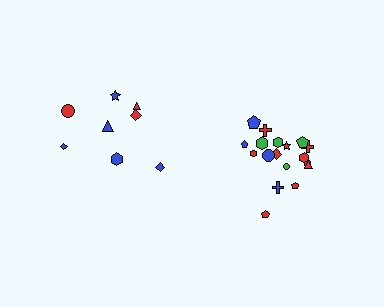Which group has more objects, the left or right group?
The right group.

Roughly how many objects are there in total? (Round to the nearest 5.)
Roughly 25 objects in total.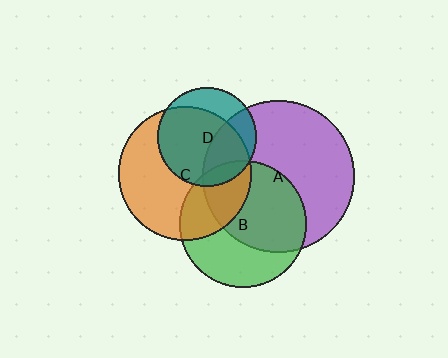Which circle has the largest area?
Circle A (purple).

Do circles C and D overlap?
Yes.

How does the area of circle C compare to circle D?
Approximately 1.8 times.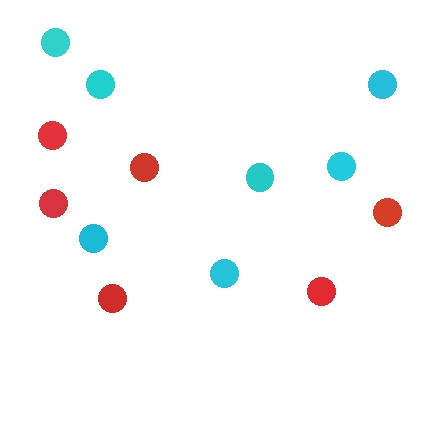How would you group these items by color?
There are 2 groups: one group of cyan circles (7) and one group of red circles (6).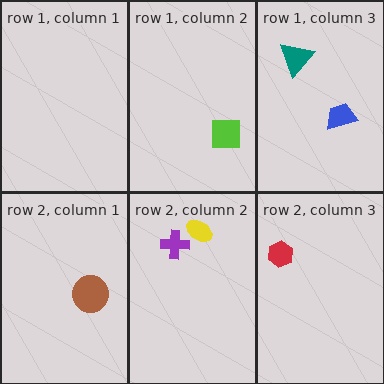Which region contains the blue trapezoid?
The row 1, column 3 region.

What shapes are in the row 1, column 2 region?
The lime square.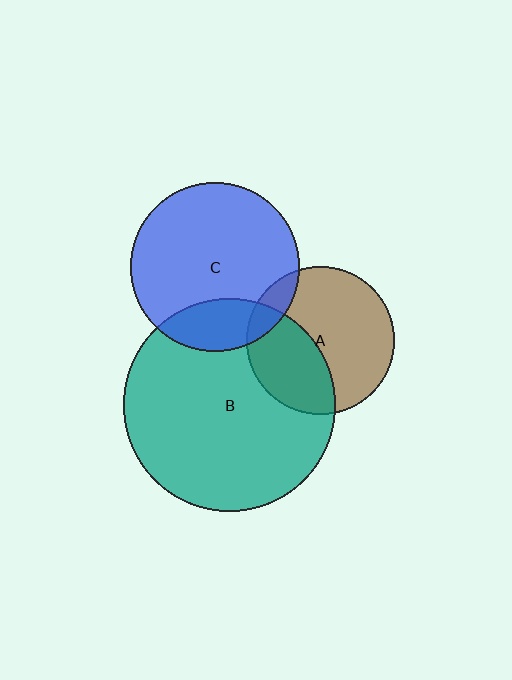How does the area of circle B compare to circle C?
Approximately 1.6 times.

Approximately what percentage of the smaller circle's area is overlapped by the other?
Approximately 20%.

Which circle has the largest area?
Circle B (teal).